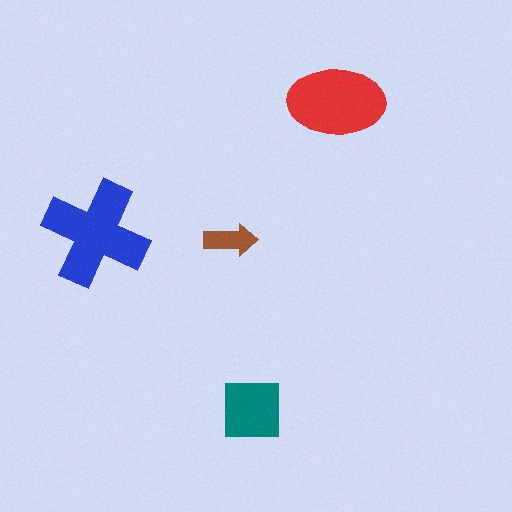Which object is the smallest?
The brown arrow.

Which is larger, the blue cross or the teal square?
The blue cross.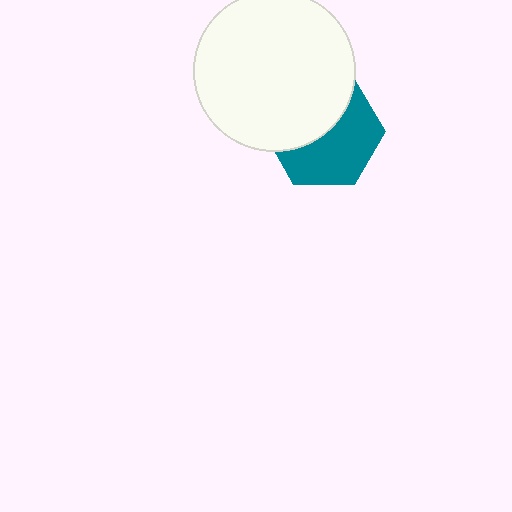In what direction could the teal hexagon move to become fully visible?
The teal hexagon could move down. That would shift it out from behind the white circle entirely.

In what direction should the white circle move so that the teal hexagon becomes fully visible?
The white circle should move up. That is the shortest direction to clear the overlap and leave the teal hexagon fully visible.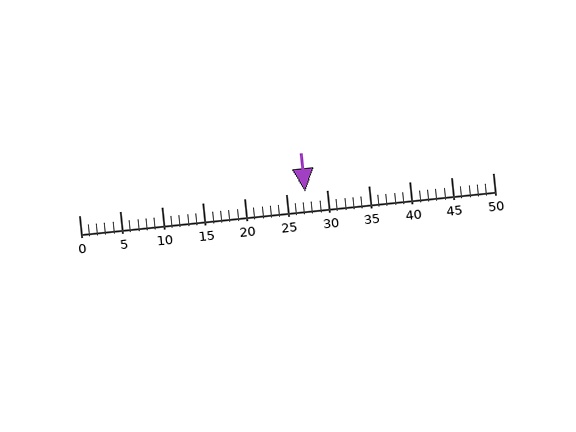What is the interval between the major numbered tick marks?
The major tick marks are spaced 5 units apart.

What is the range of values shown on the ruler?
The ruler shows values from 0 to 50.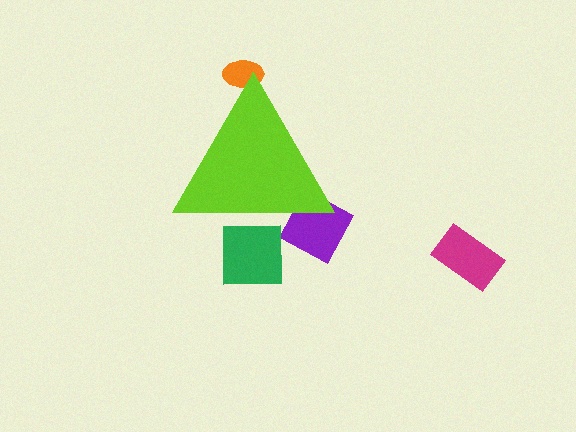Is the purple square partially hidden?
Yes, the purple square is partially hidden behind the lime triangle.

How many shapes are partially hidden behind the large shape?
3 shapes are partially hidden.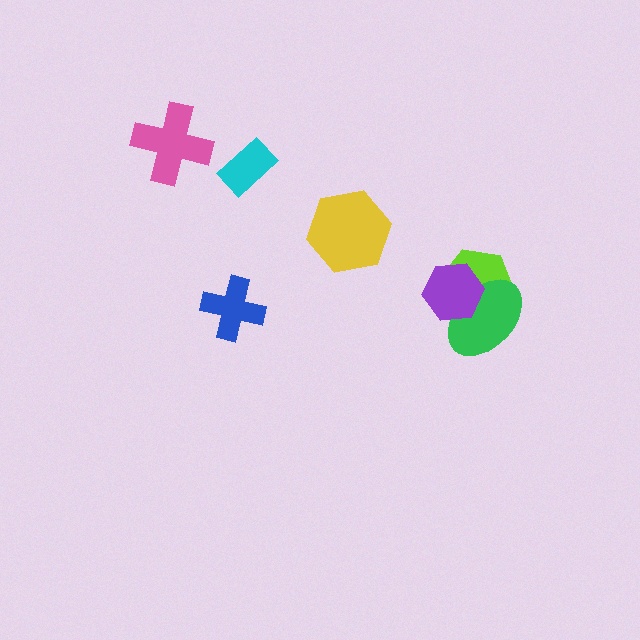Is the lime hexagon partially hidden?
Yes, it is partially covered by another shape.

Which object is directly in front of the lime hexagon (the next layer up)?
The green ellipse is directly in front of the lime hexagon.